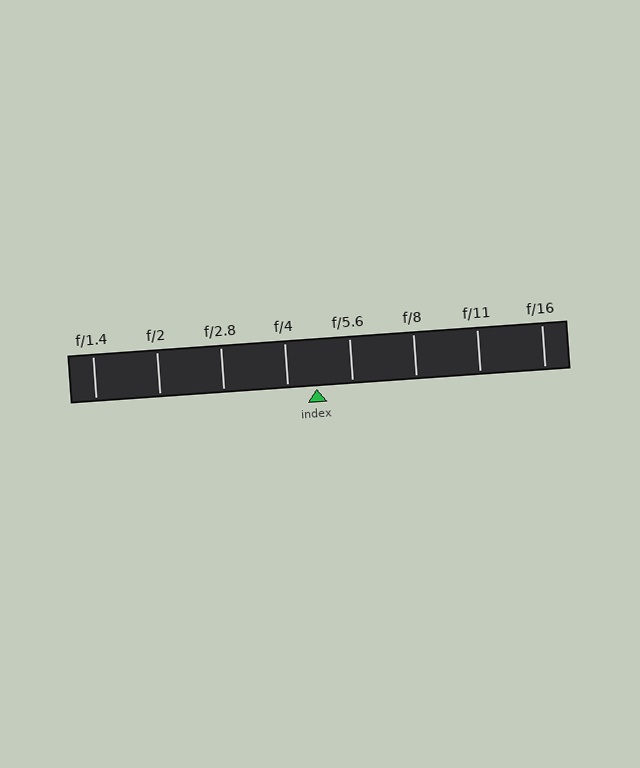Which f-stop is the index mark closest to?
The index mark is closest to f/4.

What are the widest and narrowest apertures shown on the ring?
The widest aperture shown is f/1.4 and the narrowest is f/16.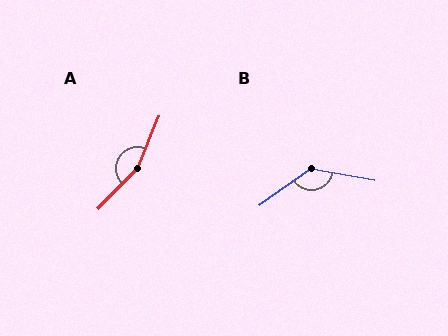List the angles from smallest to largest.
B (135°), A (158°).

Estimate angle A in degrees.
Approximately 158 degrees.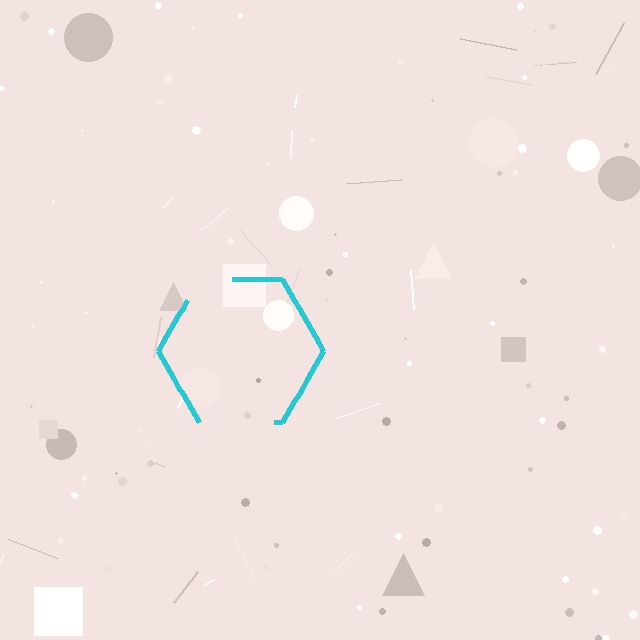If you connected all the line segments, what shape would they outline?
They would outline a hexagon.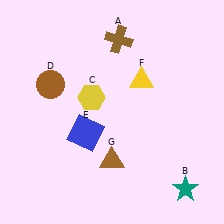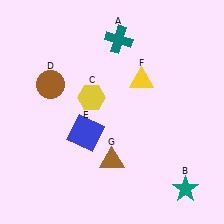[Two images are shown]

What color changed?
The cross (A) changed from brown in Image 1 to teal in Image 2.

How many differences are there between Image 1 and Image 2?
There is 1 difference between the two images.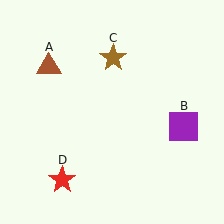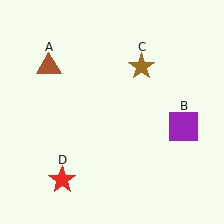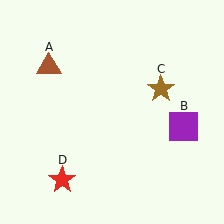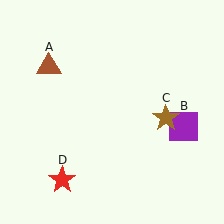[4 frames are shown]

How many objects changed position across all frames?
1 object changed position: brown star (object C).